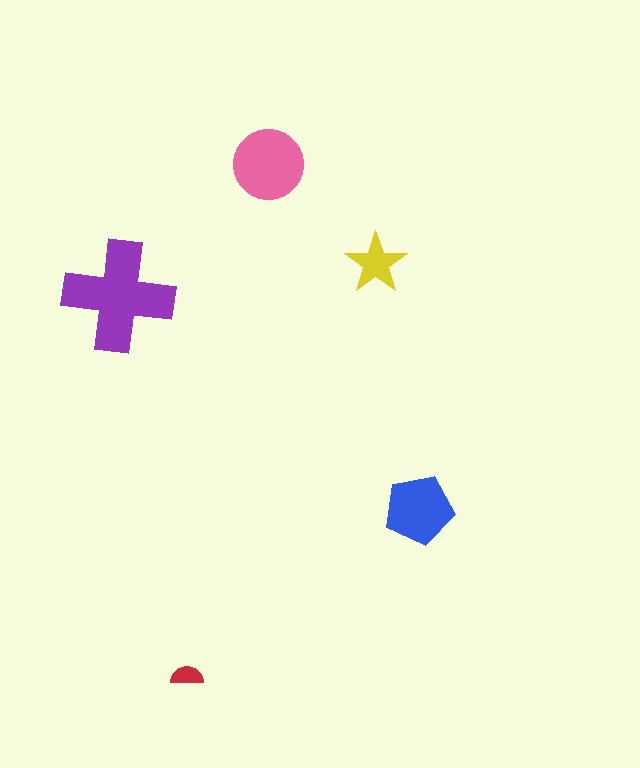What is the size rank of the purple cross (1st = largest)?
1st.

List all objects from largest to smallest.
The purple cross, the pink circle, the blue pentagon, the yellow star, the red semicircle.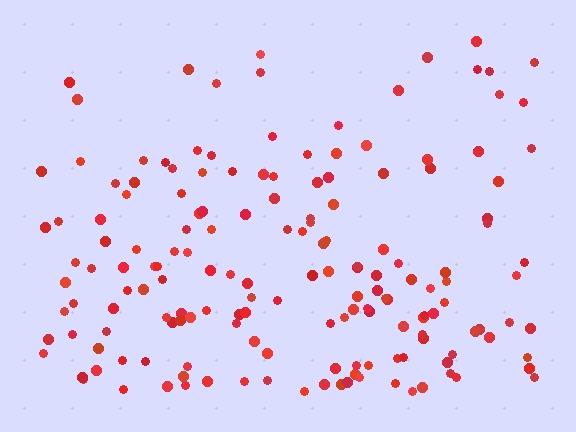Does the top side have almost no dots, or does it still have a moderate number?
Still a moderate number, just noticeably fewer than the bottom.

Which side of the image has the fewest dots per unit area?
The top.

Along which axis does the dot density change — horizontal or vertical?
Vertical.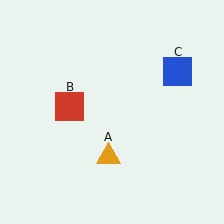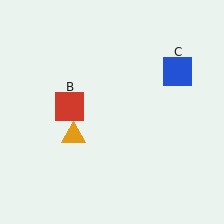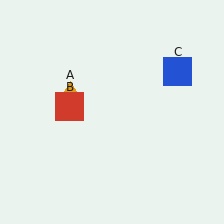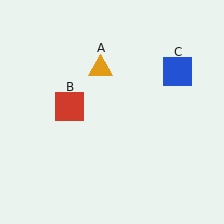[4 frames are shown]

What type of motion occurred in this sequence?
The orange triangle (object A) rotated clockwise around the center of the scene.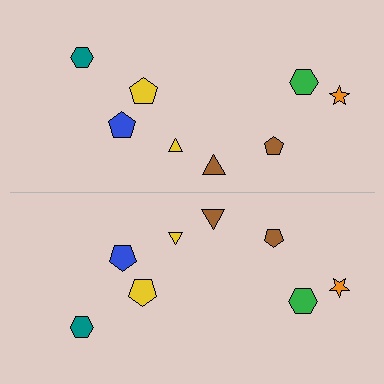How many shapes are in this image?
There are 16 shapes in this image.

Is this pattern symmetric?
Yes, this pattern has bilateral (reflection) symmetry.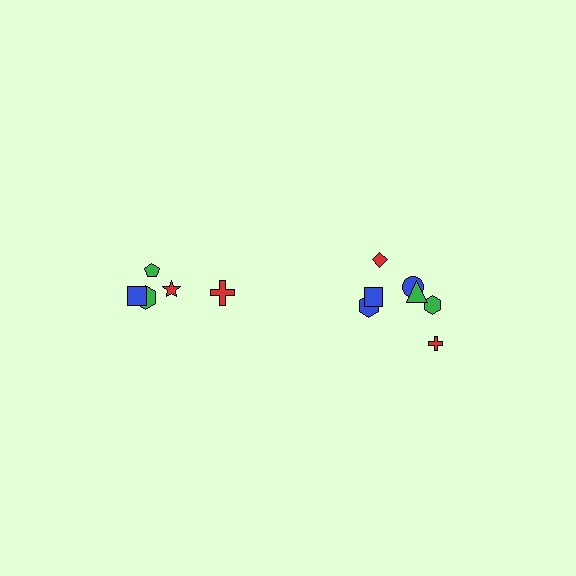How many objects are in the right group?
There are 7 objects.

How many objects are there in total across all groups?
There are 12 objects.